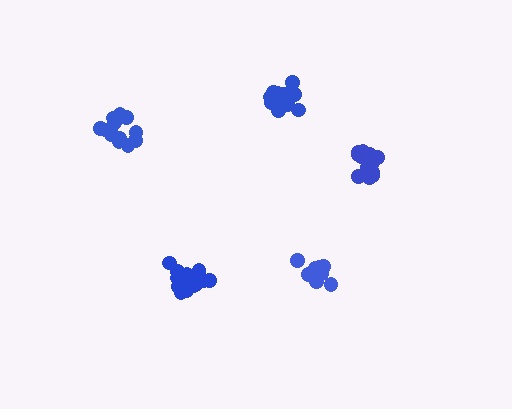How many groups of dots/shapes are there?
There are 5 groups.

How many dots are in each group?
Group 1: 10 dots, Group 2: 13 dots, Group 3: 15 dots, Group 4: 15 dots, Group 5: 13 dots (66 total).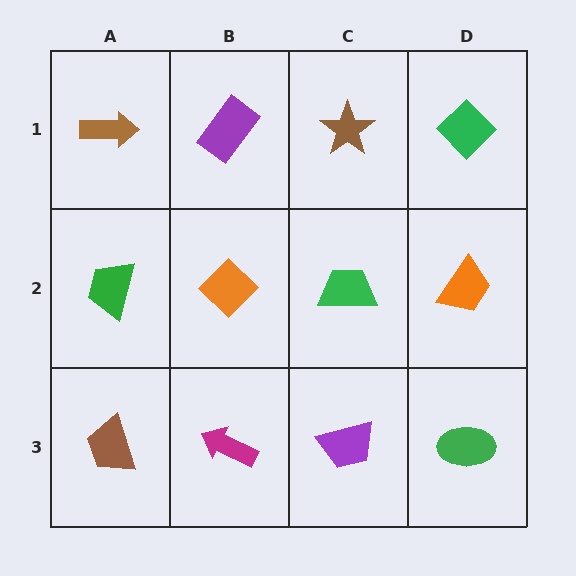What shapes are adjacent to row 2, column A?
A brown arrow (row 1, column A), a brown trapezoid (row 3, column A), an orange diamond (row 2, column B).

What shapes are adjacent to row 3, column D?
An orange trapezoid (row 2, column D), a purple trapezoid (row 3, column C).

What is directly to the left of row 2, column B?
A green trapezoid.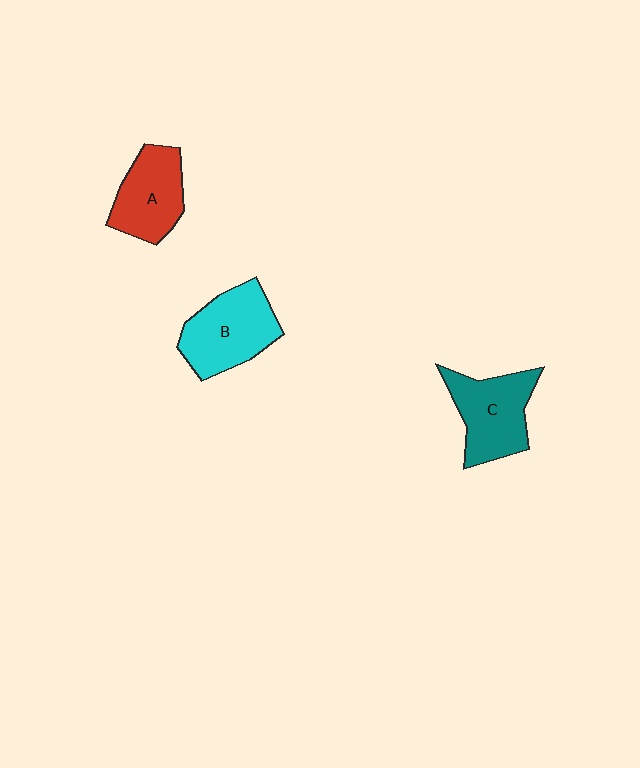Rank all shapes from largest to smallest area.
From largest to smallest: B (cyan), C (teal), A (red).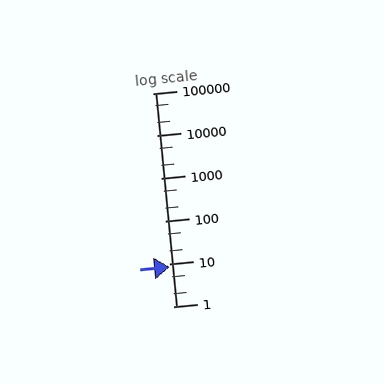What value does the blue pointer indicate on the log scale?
The pointer indicates approximately 8.5.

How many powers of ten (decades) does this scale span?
The scale spans 5 decades, from 1 to 100000.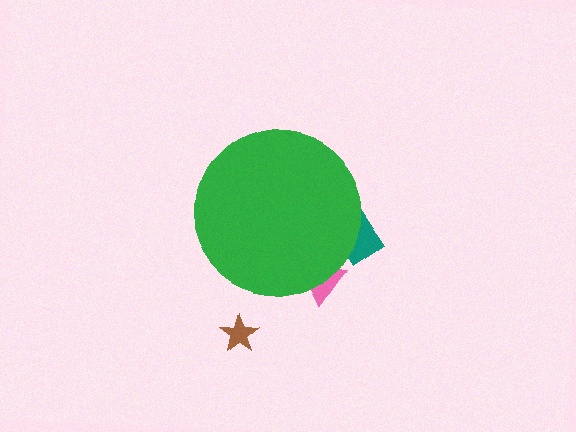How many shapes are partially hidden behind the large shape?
2 shapes are partially hidden.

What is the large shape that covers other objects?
A green circle.